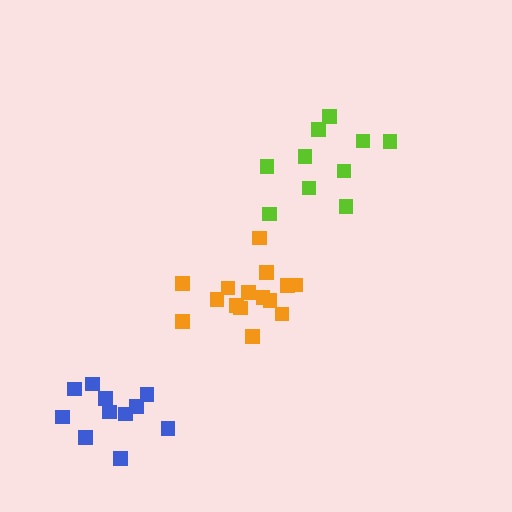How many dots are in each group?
Group 1: 15 dots, Group 2: 10 dots, Group 3: 11 dots (36 total).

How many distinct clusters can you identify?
There are 3 distinct clusters.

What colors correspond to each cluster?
The clusters are colored: orange, lime, blue.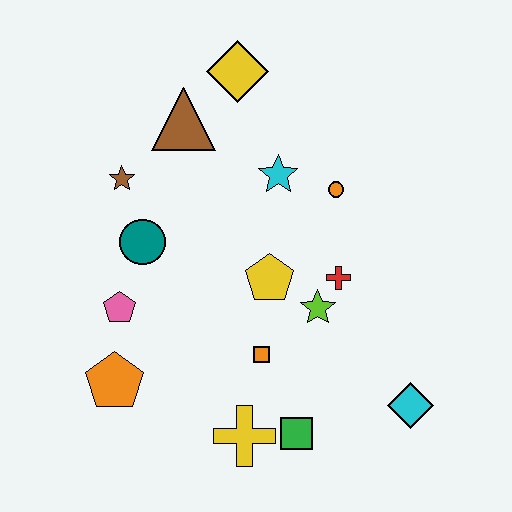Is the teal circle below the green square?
No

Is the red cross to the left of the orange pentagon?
No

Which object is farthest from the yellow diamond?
The cyan diamond is farthest from the yellow diamond.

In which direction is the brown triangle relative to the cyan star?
The brown triangle is to the left of the cyan star.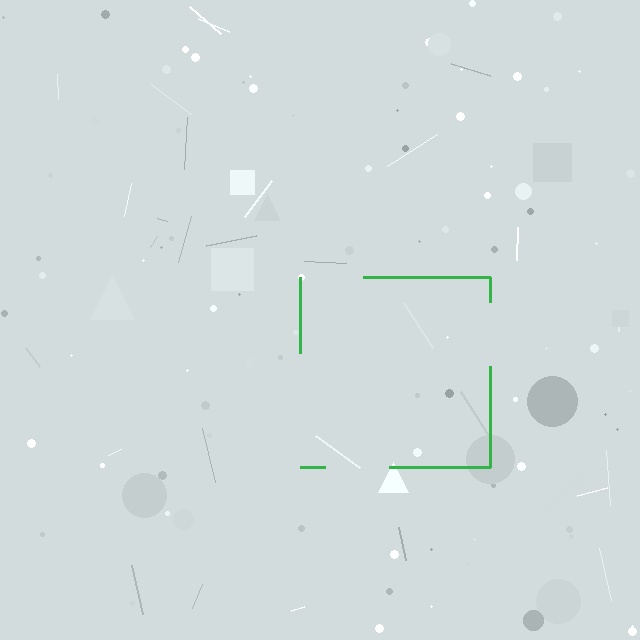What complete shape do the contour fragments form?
The contour fragments form a square.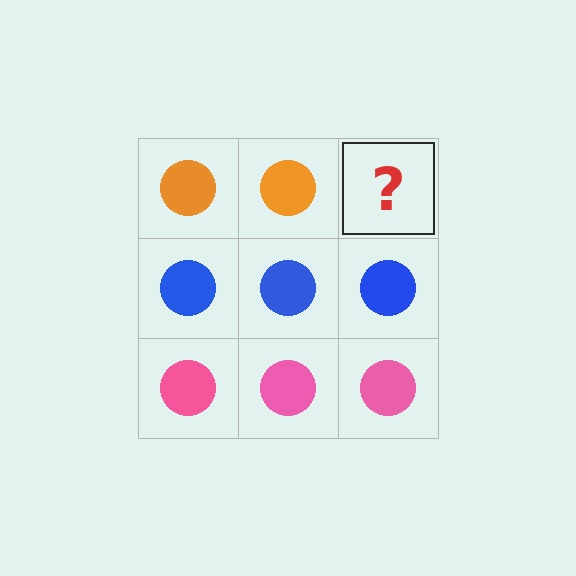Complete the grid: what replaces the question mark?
The question mark should be replaced with an orange circle.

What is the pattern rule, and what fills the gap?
The rule is that each row has a consistent color. The gap should be filled with an orange circle.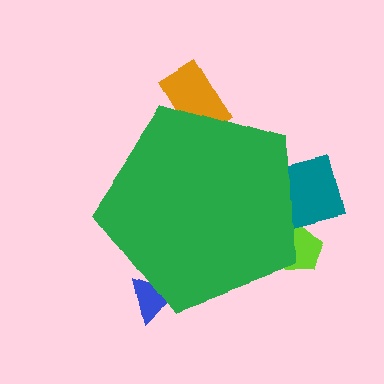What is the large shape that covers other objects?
A green pentagon.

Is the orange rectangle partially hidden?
Yes, the orange rectangle is partially hidden behind the green pentagon.